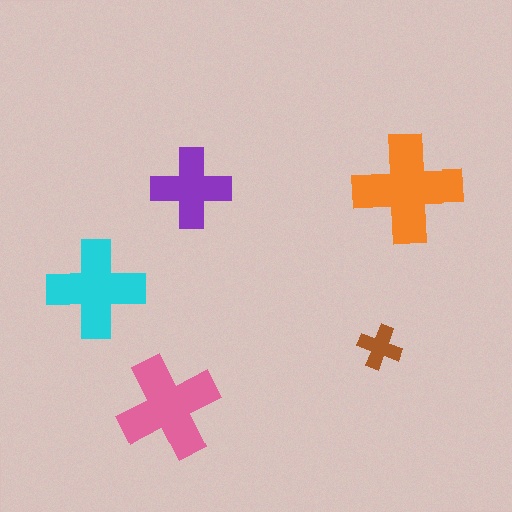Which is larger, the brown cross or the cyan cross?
The cyan one.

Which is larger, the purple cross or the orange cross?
The orange one.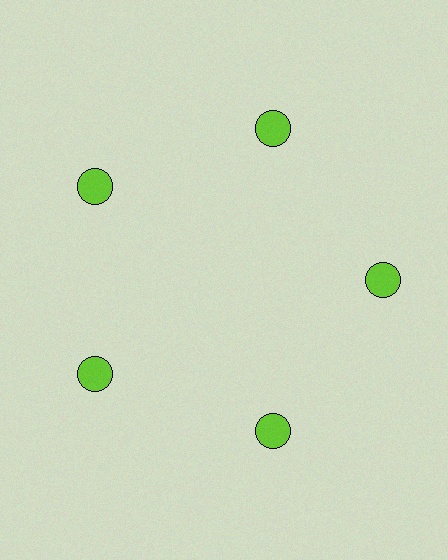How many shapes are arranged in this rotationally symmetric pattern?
There are 5 shapes, arranged in 5 groups of 1.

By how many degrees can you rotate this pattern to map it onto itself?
The pattern maps onto itself every 72 degrees of rotation.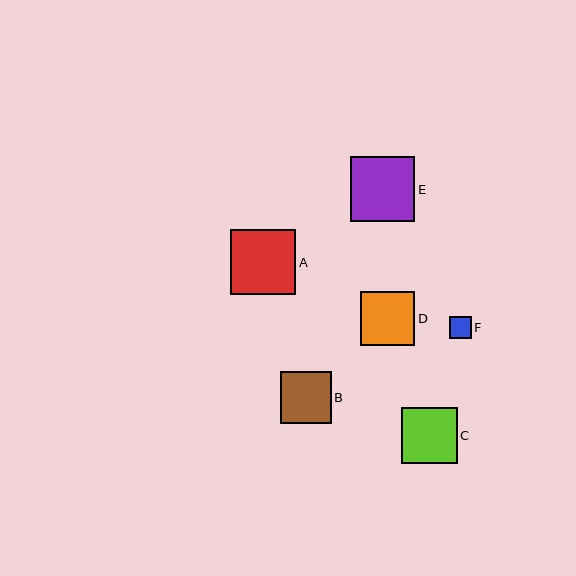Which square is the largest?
Square A is the largest with a size of approximately 65 pixels.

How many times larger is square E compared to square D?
Square E is approximately 1.2 times the size of square D.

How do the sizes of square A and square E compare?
Square A and square E are approximately the same size.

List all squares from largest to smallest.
From largest to smallest: A, E, C, D, B, F.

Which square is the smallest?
Square F is the smallest with a size of approximately 22 pixels.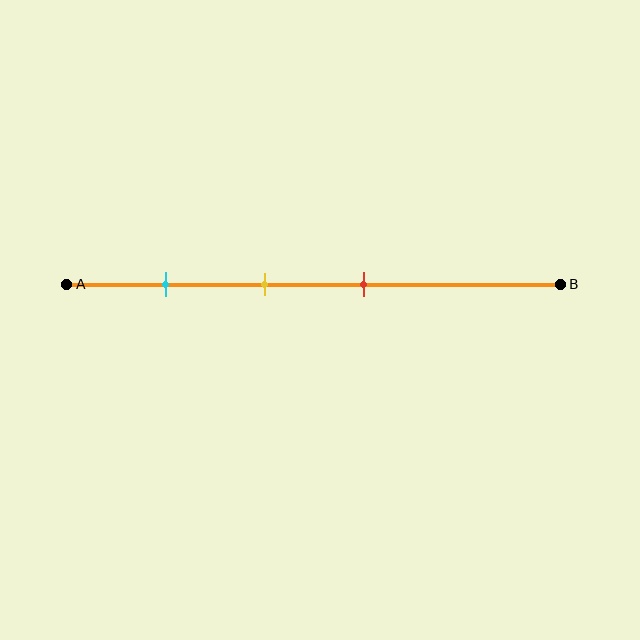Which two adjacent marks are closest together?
The yellow and red marks are the closest adjacent pair.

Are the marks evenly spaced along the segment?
Yes, the marks are approximately evenly spaced.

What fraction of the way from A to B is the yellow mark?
The yellow mark is approximately 40% (0.4) of the way from A to B.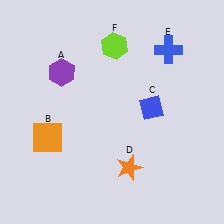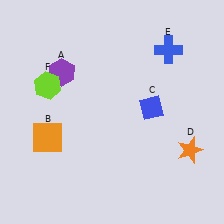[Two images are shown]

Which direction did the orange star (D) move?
The orange star (D) moved right.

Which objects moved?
The objects that moved are: the orange star (D), the lime hexagon (F).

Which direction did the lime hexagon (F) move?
The lime hexagon (F) moved left.